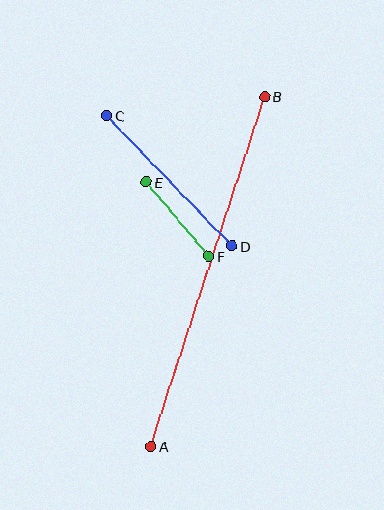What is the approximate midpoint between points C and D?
The midpoint is at approximately (169, 181) pixels.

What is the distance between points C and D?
The distance is approximately 181 pixels.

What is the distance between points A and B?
The distance is approximately 368 pixels.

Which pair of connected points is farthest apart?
Points A and B are farthest apart.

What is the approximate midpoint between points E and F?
The midpoint is at approximately (177, 219) pixels.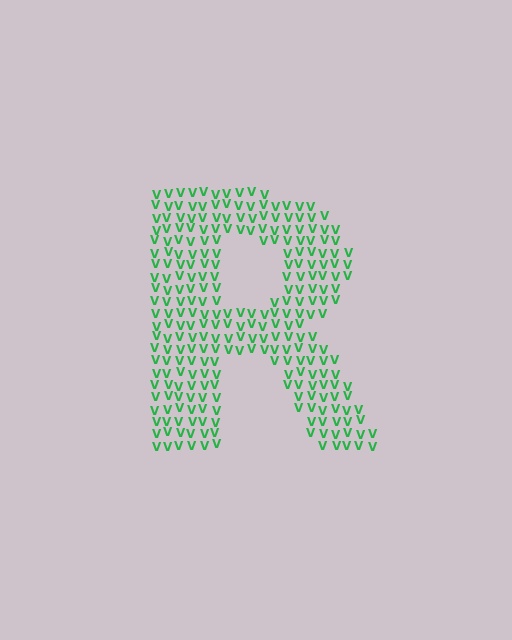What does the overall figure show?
The overall figure shows the letter R.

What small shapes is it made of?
It is made of small letter V's.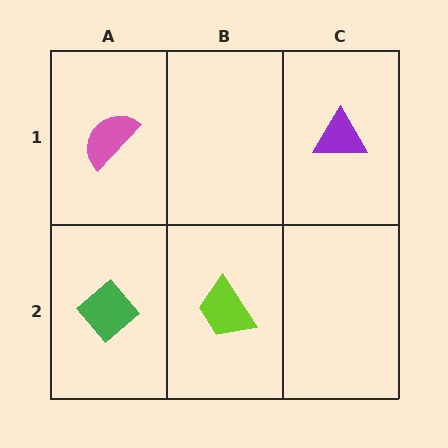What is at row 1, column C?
A purple triangle.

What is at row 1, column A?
A pink semicircle.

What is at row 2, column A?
A green diamond.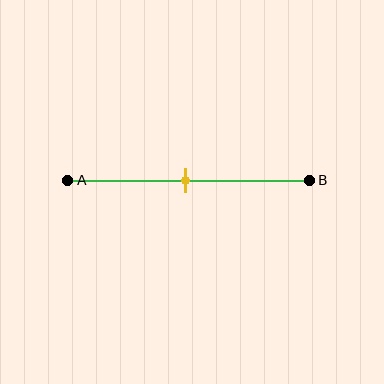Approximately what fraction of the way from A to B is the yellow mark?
The yellow mark is approximately 50% of the way from A to B.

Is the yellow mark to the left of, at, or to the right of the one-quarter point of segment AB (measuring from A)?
The yellow mark is to the right of the one-quarter point of segment AB.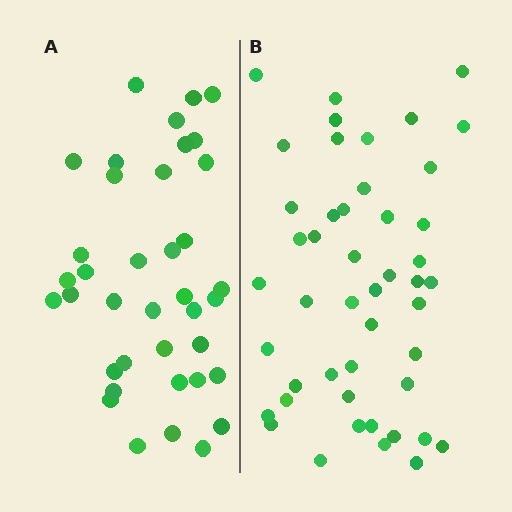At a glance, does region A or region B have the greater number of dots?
Region B (the right region) has more dots.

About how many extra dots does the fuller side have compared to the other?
Region B has roughly 8 or so more dots than region A.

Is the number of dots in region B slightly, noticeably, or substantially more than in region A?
Region B has only slightly more — the two regions are fairly close. The ratio is roughly 1.2 to 1.